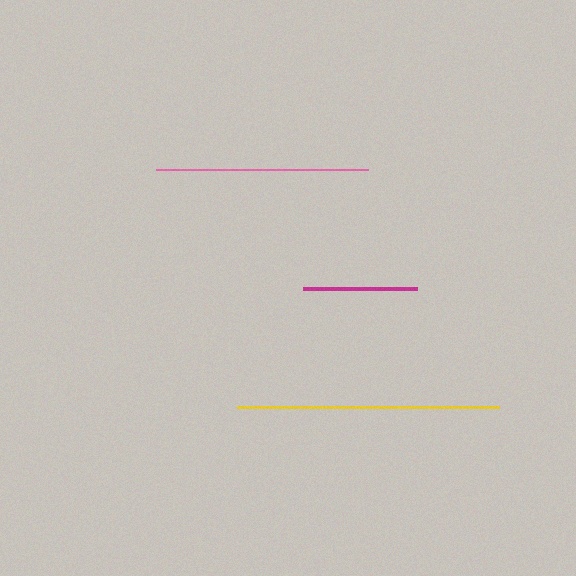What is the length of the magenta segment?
The magenta segment is approximately 113 pixels long.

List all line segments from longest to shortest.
From longest to shortest: yellow, pink, magenta.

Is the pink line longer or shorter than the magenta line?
The pink line is longer than the magenta line.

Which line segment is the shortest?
The magenta line is the shortest at approximately 113 pixels.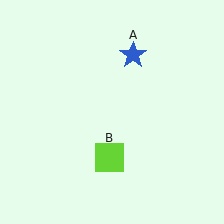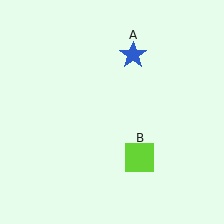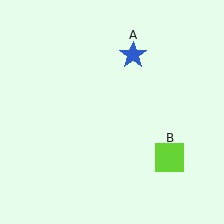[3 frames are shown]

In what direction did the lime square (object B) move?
The lime square (object B) moved right.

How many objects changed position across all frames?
1 object changed position: lime square (object B).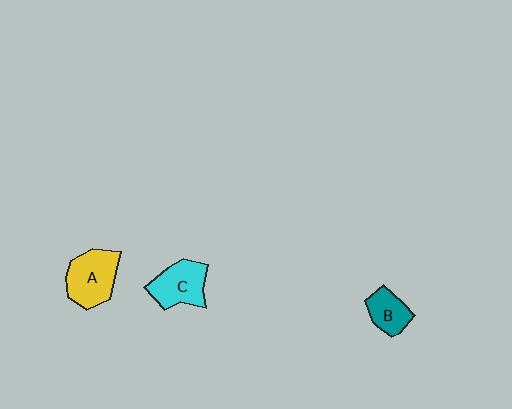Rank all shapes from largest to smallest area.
From largest to smallest: A (yellow), C (cyan), B (teal).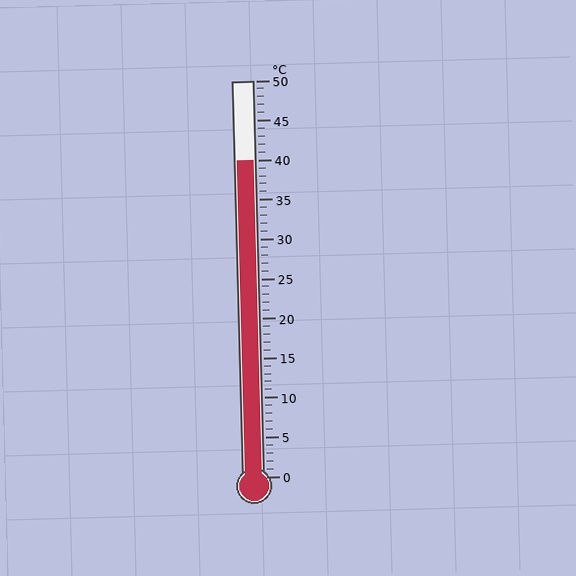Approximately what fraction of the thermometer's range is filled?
The thermometer is filled to approximately 80% of its range.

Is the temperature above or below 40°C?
The temperature is at 40°C.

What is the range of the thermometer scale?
The thermometer scale ranges from 0°C to 50°C.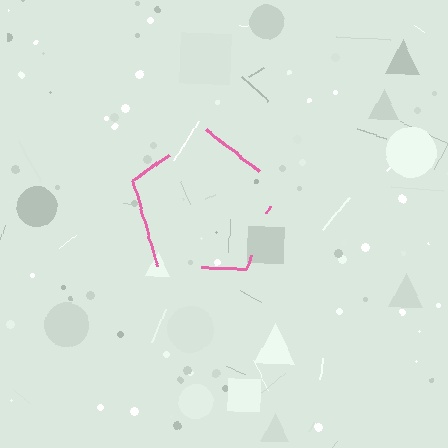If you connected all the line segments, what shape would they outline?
They would outline a pentagon.